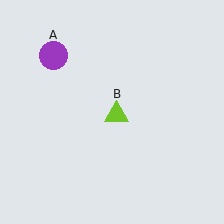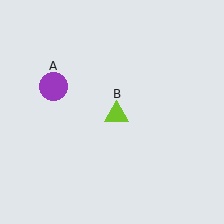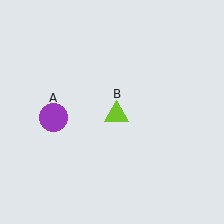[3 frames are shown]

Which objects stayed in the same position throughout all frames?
Lime triangle (object B) remained stationary.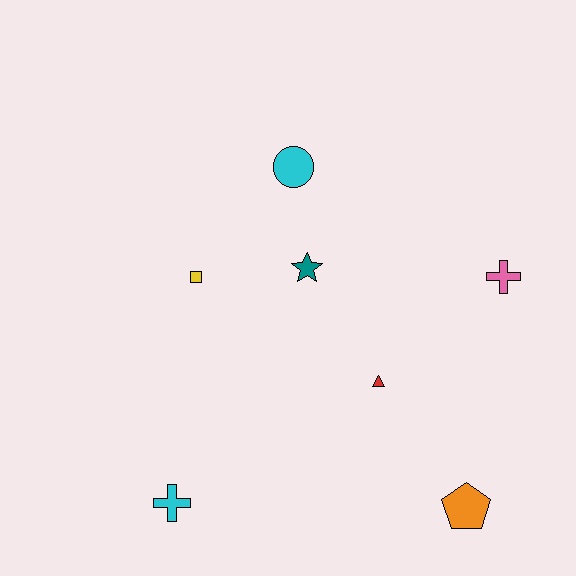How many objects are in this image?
There are 7 objects.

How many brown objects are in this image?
There are no brown objects.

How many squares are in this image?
There is 1 square.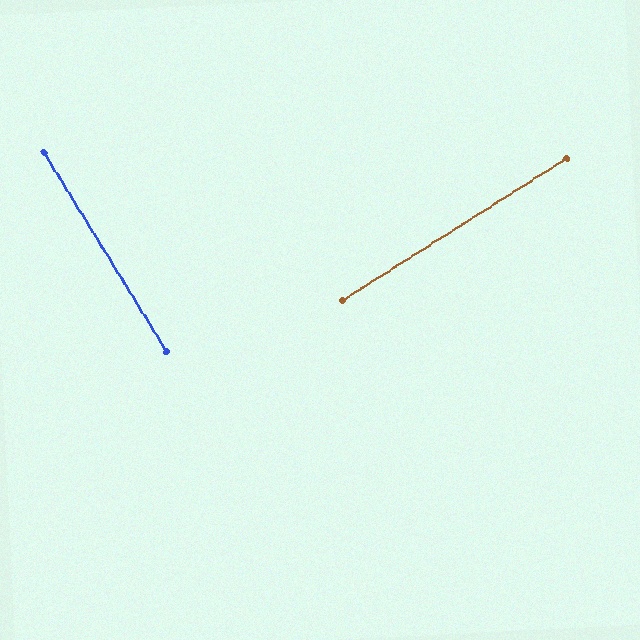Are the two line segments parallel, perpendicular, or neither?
Perpendicular — they meet at approximately 89°.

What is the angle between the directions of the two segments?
Approximately 89 degrees.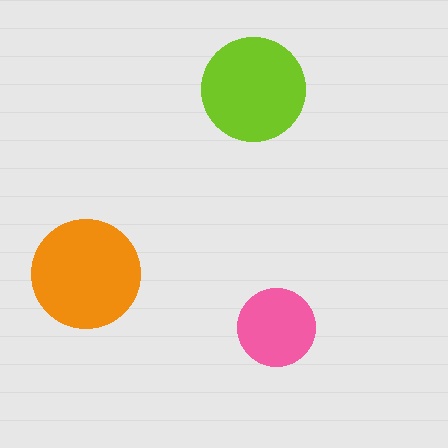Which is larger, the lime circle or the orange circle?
The orange one.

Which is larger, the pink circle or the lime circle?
The lime one.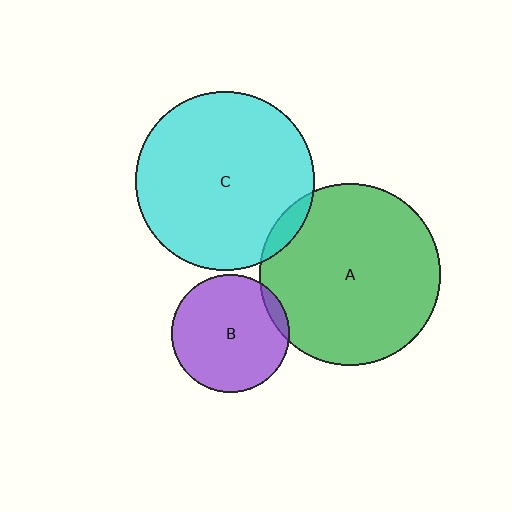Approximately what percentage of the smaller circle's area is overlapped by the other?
Approximately 5%.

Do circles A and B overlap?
Yes.